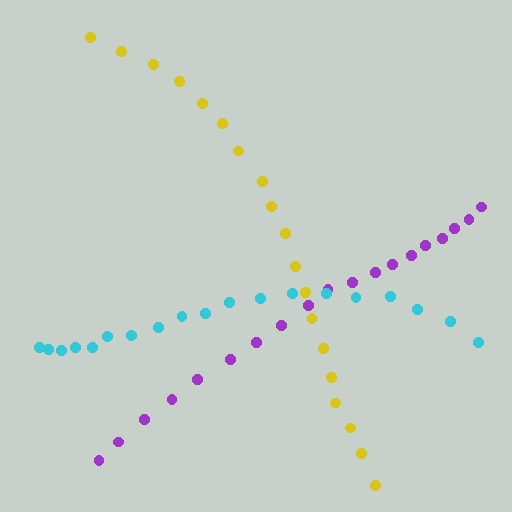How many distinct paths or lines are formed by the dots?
There are 3 distinct paths.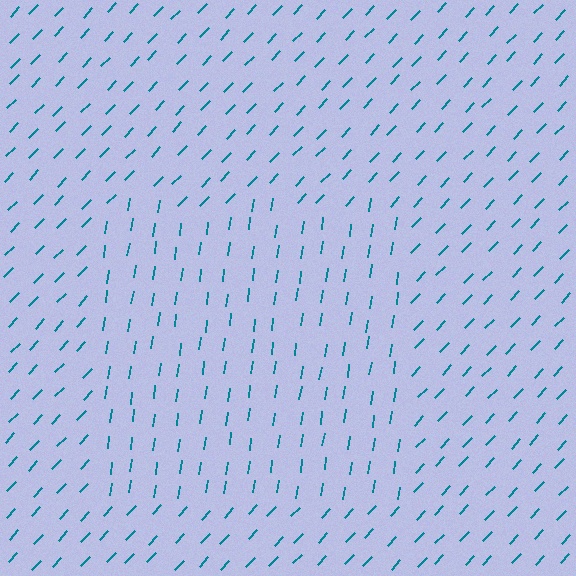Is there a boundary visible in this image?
Yes, there is a texture boundary formed by a change in line orientation.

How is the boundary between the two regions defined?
The boundary is defined purely by a change in line orientation (approximately 35 degrees difference). All lines are the same color and thickness.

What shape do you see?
I see a rectangle.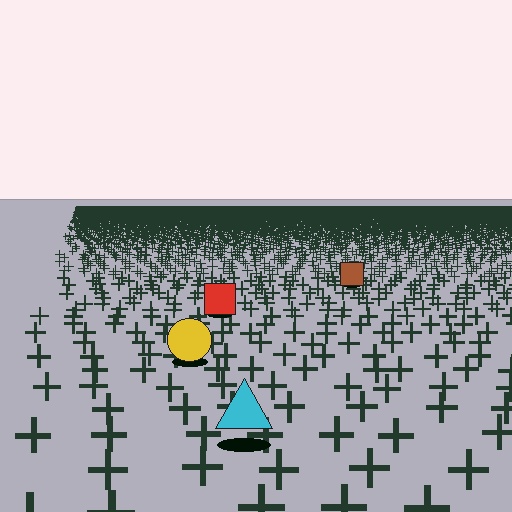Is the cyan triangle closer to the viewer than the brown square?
Yes. The cyan triangle is closer — you can tell from the texture gradient: the ground texture is coarser near it.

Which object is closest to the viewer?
The cyan triangle is closest. The texture marks near it are larger and more spread out.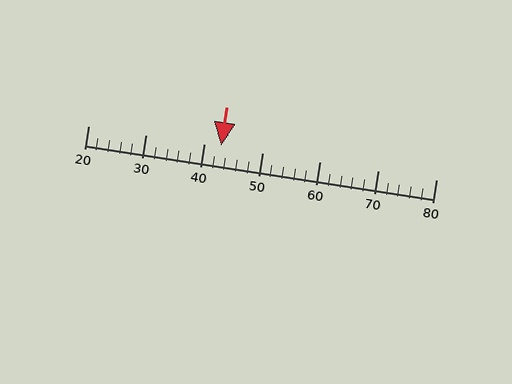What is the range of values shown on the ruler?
The ruler shows values from 20 to 80.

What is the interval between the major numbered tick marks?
The major tick marks are spaced 10 units apart.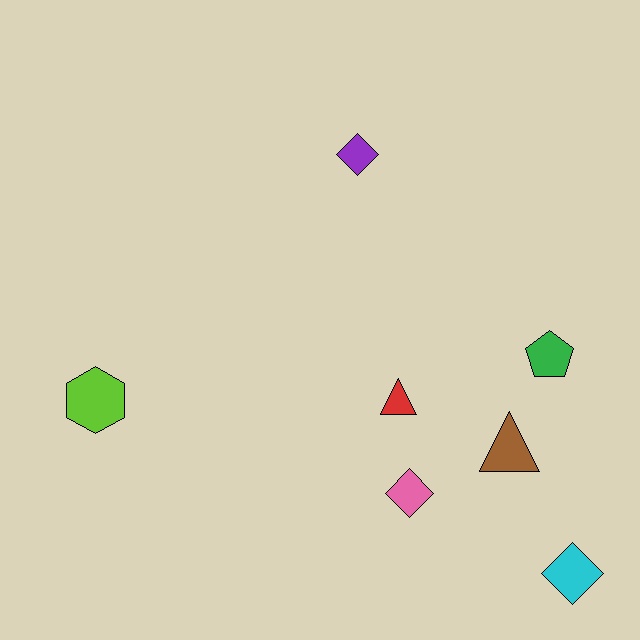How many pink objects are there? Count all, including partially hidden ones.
There is 1 pink object.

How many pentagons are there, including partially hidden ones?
There is 1 pentagon.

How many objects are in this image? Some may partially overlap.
There are 7 objects.